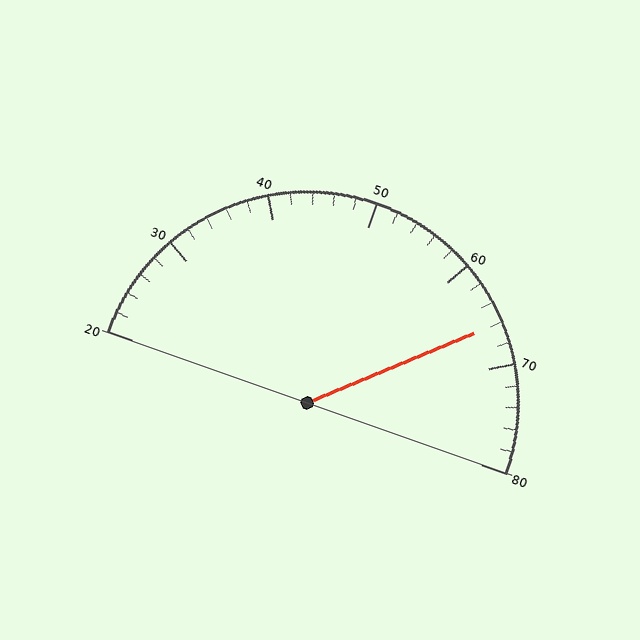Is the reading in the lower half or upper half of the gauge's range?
The reading is in the upper half of the range (20 to 80).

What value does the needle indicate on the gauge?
The needle indicates approximately 66.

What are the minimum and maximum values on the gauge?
The gauge ranges from 20 to 80.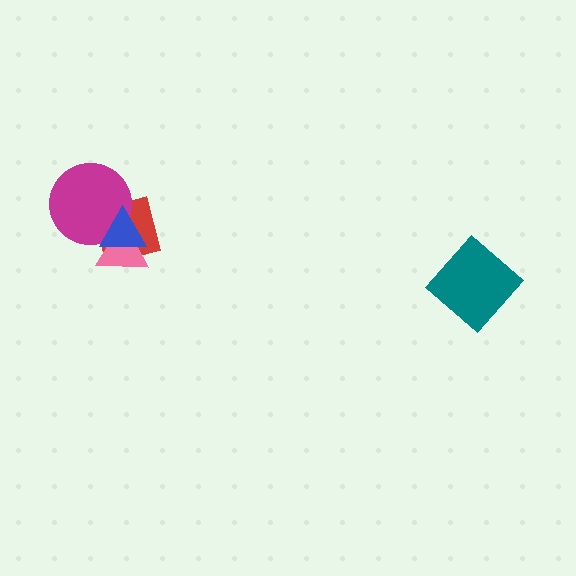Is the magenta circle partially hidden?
Yes, it is partially covered by another shape.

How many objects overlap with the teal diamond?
0 objects overlap with the teal diamond.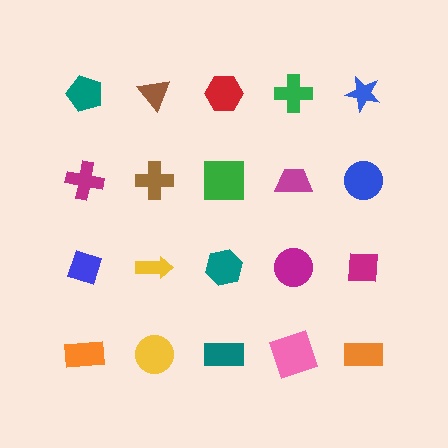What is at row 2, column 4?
A magenta trapezoid.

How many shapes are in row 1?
5 shapes.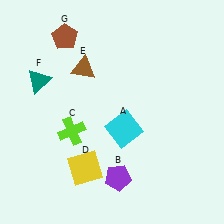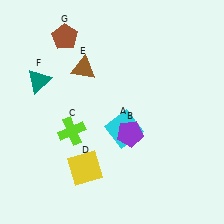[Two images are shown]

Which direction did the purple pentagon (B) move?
The purple pentagon (B) moved up.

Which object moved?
The purple pentagon (B) moved up.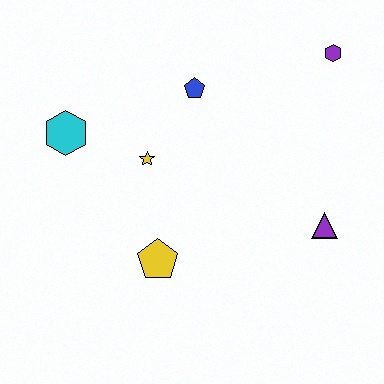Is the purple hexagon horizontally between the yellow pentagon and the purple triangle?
No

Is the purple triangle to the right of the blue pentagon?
Yes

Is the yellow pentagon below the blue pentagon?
Yes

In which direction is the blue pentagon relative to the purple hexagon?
The blue pentagon is to the left of the purple hexagon.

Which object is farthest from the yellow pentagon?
The purple hexagon is farthest from the yellow pentagon.